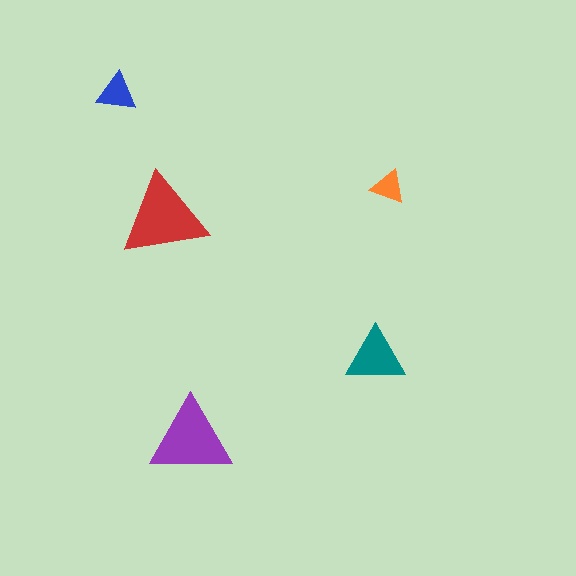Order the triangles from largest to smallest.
the red one, the purple one, the teal one, the blue one, the orange one.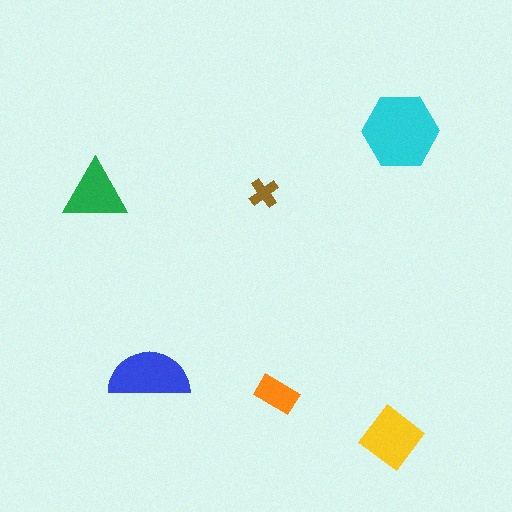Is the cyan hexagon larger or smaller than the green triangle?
Larger.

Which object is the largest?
The cyan hexagon.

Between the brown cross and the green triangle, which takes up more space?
The green triangle.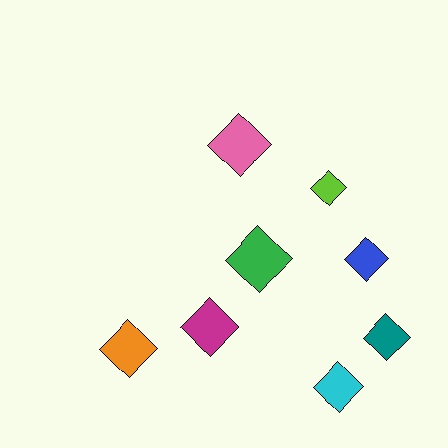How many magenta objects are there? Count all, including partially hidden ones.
There is 1 magenta object.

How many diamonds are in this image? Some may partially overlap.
There are 8 diamonds.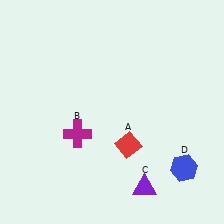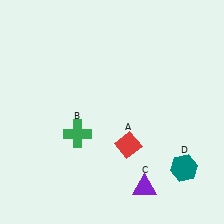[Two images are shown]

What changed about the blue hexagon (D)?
In Image 1, D is blue. In Image 2, it changed to teal.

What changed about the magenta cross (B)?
In Image 1, B is magenta. In Image 2, it changed to green.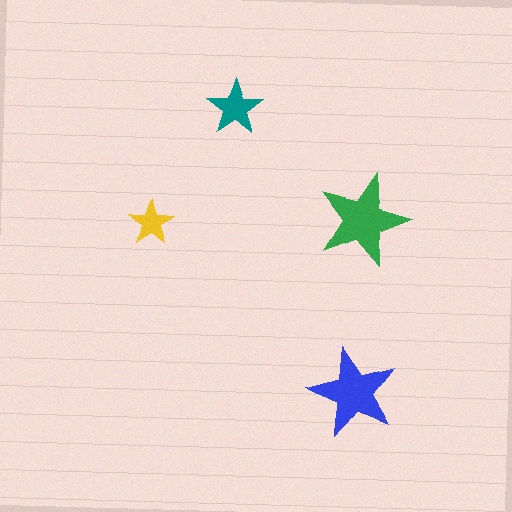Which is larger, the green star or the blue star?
The green one.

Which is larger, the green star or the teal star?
The green one.